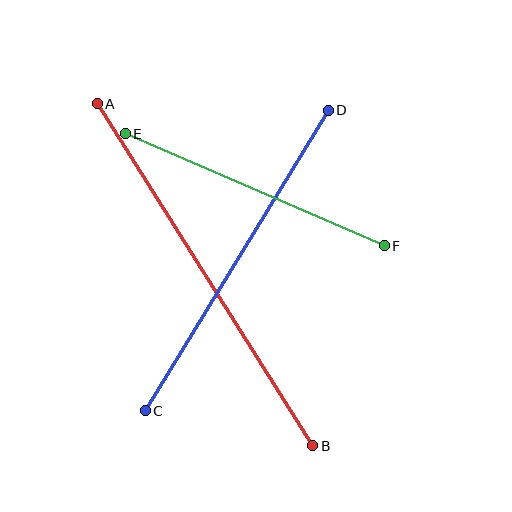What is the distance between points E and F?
The distance is approximately 282 pixels.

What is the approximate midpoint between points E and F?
The midpoint is at approximately (255, 190) pixels.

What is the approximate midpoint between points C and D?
The midpoint is at approximately (237, 260) pixels.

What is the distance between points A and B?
The distance is approximately 404 pixels.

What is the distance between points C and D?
The distance is approximately 352 pixels.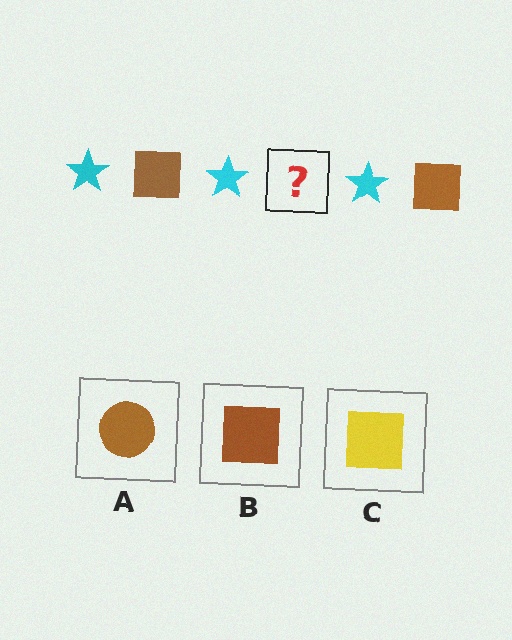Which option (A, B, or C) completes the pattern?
B.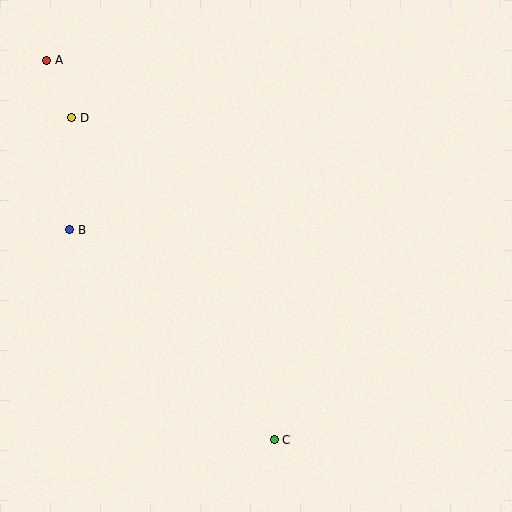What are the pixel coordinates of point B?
Point B is at (70, 230).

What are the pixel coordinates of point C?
Point C is at (274, 440).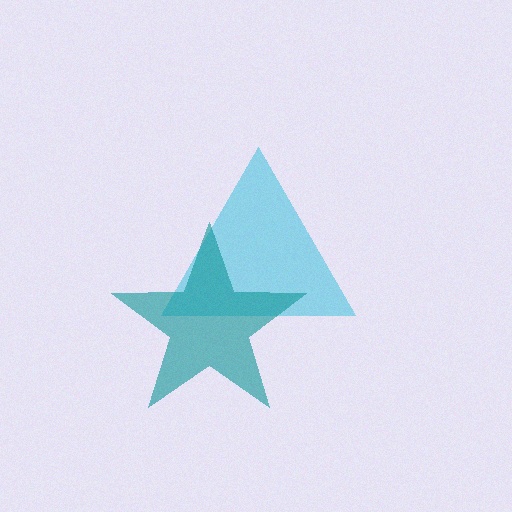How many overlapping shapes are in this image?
There are 2 overlapping shapes in the image.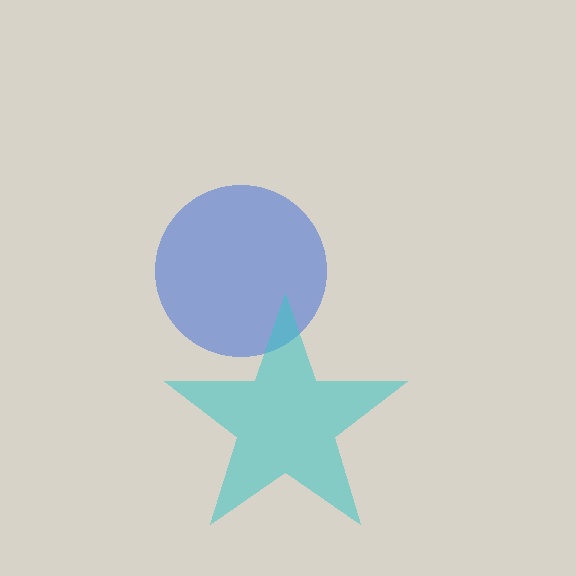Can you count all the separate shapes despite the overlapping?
Yes, there are 2 separate shapes.